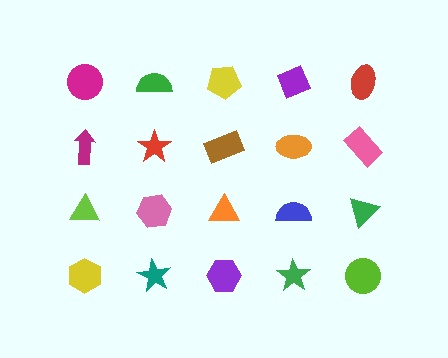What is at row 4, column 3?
A purple hexagon.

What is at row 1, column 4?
A purple diamond.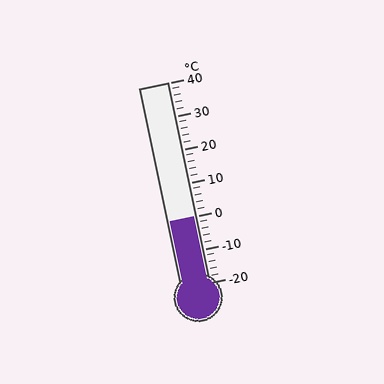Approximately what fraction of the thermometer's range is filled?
The thermometer is filled to approximately 35% of its range.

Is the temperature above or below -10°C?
The temperature is above -10°C.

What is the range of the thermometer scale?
The thermometer scale ranges from -20°C to 40°C.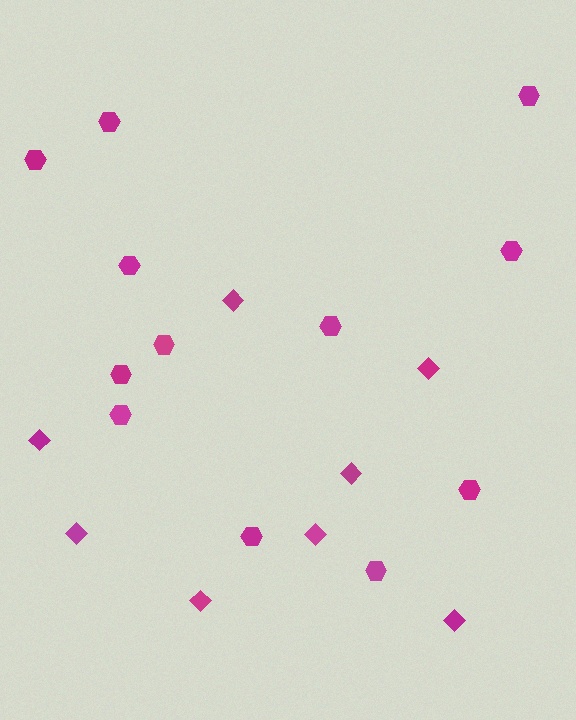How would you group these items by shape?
There are 2 groups: one group of diamonds (8) and one group of hexagons (12).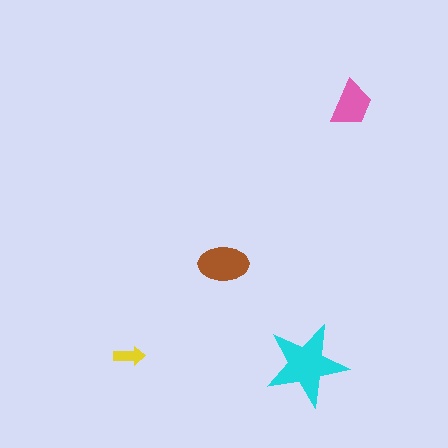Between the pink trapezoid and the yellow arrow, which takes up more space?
The pink trapezoid.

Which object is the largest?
The cyan star.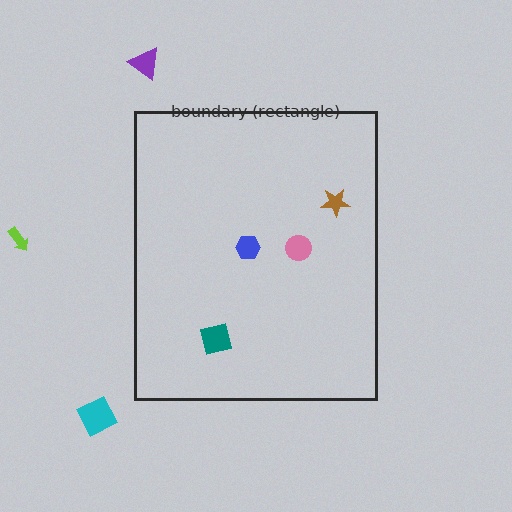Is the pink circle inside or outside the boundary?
Inside.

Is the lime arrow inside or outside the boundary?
Outside.